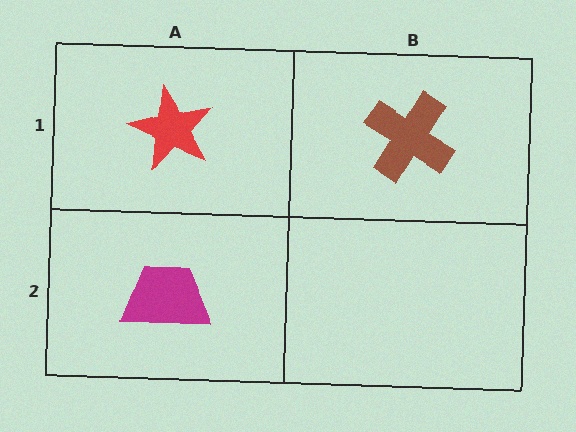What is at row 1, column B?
A brown cross.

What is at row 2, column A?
A magenta trapezoid.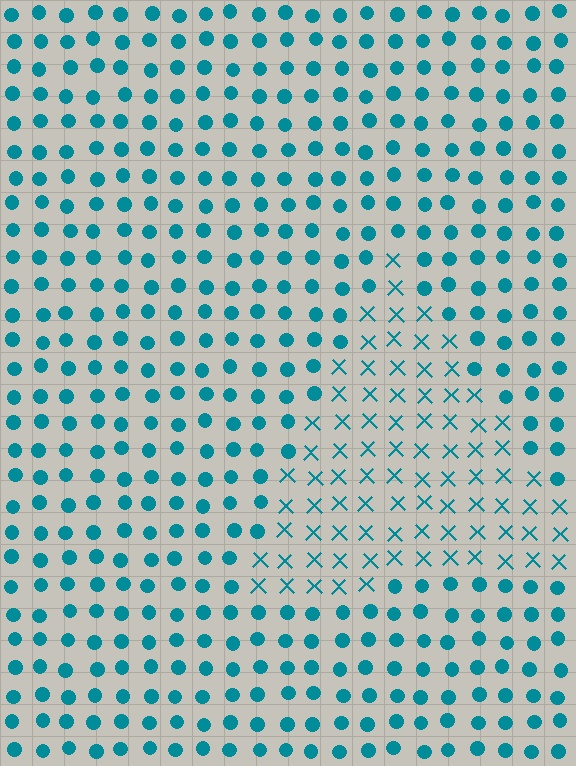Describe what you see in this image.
The image is filled with small teal elements arranged in a uniform grid. A triangle-shaped region contains X marks, while the surrounding area contains circles. The boundary is defined purely by the change in element shape.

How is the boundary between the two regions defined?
The boundary is defined by a change in element shape: X marks inside vs. circles outside. All elements share the same color and spacing.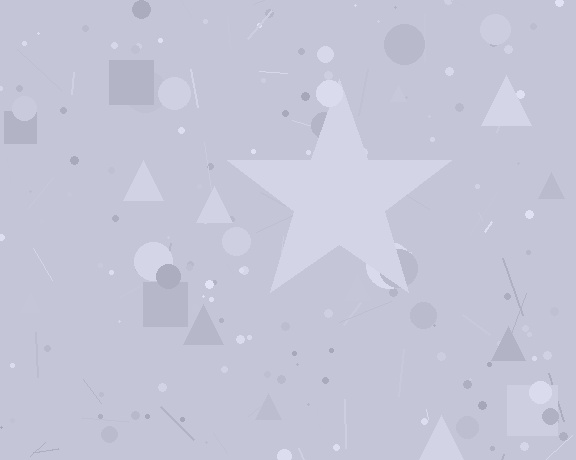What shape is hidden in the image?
A star is hidden in the image.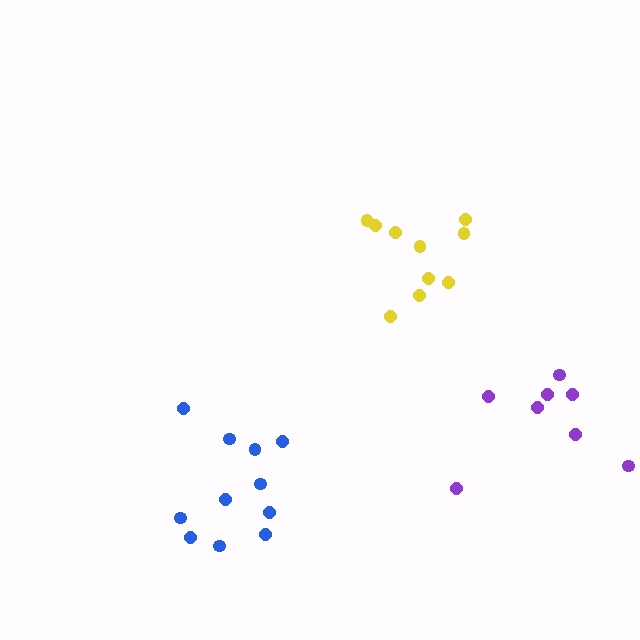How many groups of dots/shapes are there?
There are 3 groups.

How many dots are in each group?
Group 1: 8 dots, Group 2: 11 dots, Group 3: 10 dots (29 total).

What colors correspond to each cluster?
The clusters are colored: purple, blue, yellow.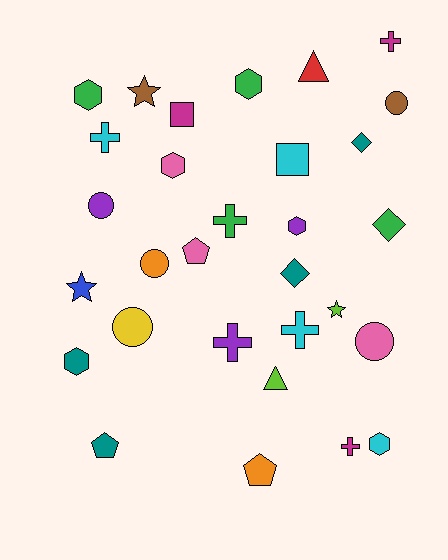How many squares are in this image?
There are 2 squares.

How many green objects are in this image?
There are 4 green objects.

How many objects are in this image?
There are 30 objects.